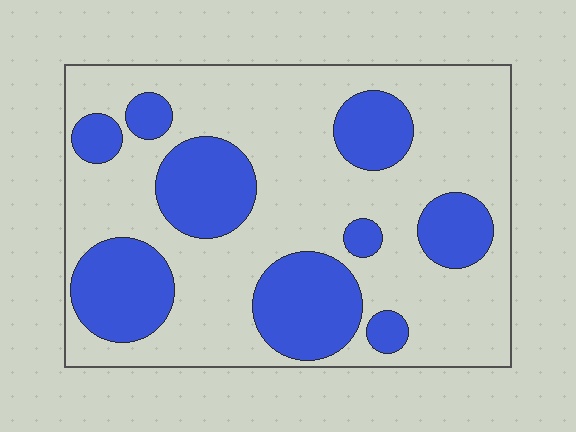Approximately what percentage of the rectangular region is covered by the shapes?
Approximately 30%.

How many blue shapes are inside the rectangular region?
9.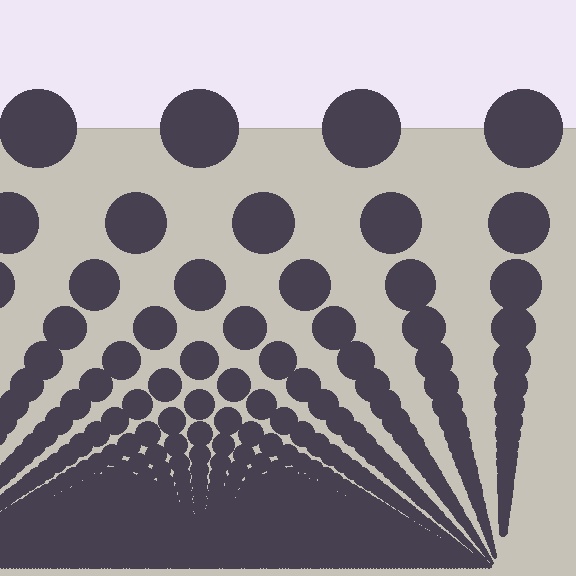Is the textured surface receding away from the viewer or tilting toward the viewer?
The surface appears to tilt toward the viewer. Texture elements get larger and sparser toward the top.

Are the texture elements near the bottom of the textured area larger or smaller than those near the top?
Smaller. The gradient is inverted — elements near the bottom are smaller and denser.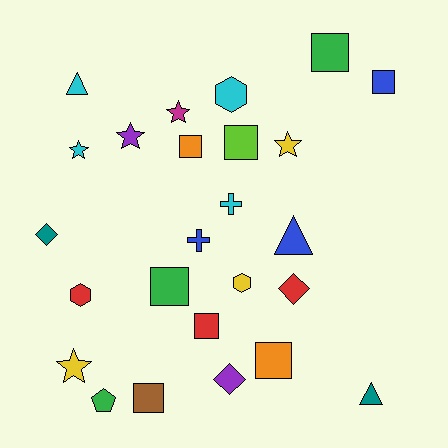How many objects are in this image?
There are 25 objects.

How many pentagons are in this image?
There is 1 pentagon.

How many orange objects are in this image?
There are 2 orange objects.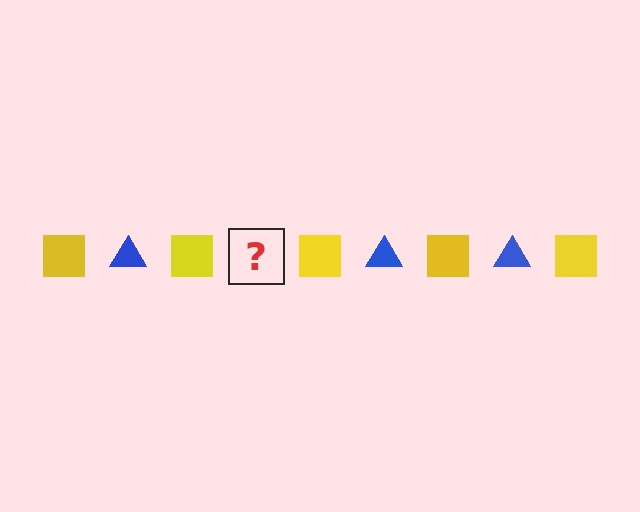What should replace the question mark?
The question mark should be replaced with a blue triangle.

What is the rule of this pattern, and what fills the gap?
The rule is that the pattern alternates between yellow square and blue triangle. The gap should be filled with a blue triangle.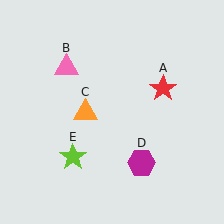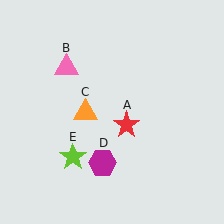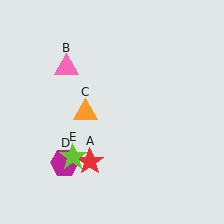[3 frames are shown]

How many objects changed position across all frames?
2 objects changed position: red star (object A), magenta hexagon (object D).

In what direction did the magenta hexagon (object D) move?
The magenta hexagon (object D) moved left.